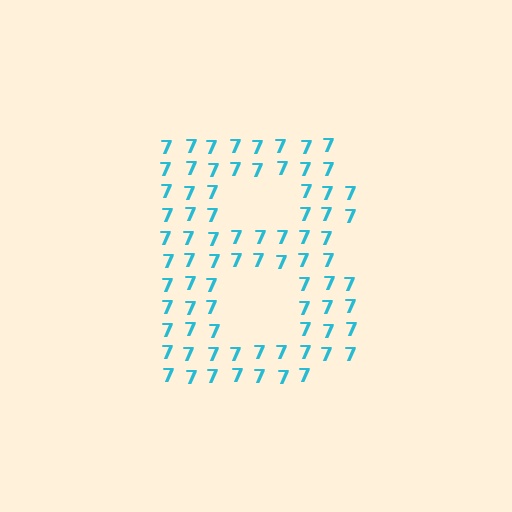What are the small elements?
The small elements are digit 7's.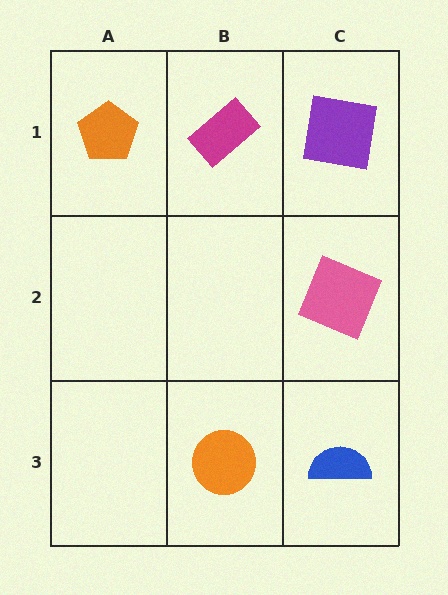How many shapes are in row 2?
1 shape.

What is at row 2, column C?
A pink square.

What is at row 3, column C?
A blue semicircle.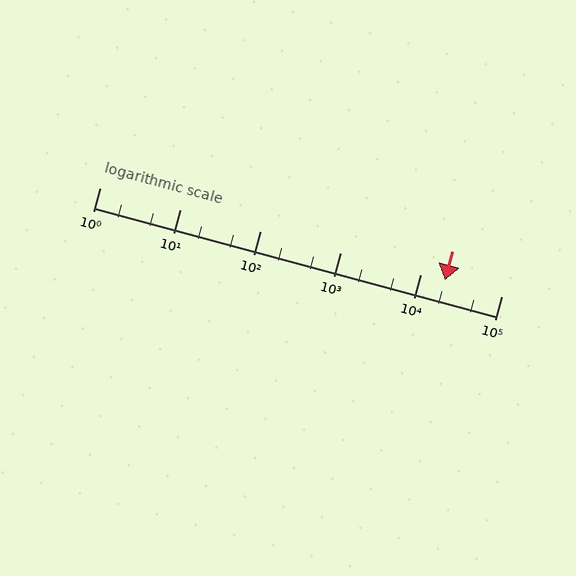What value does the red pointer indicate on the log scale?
The pointer indicates approximately 20000.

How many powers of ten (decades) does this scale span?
The scale spans 5 decades, from 1 to 100000.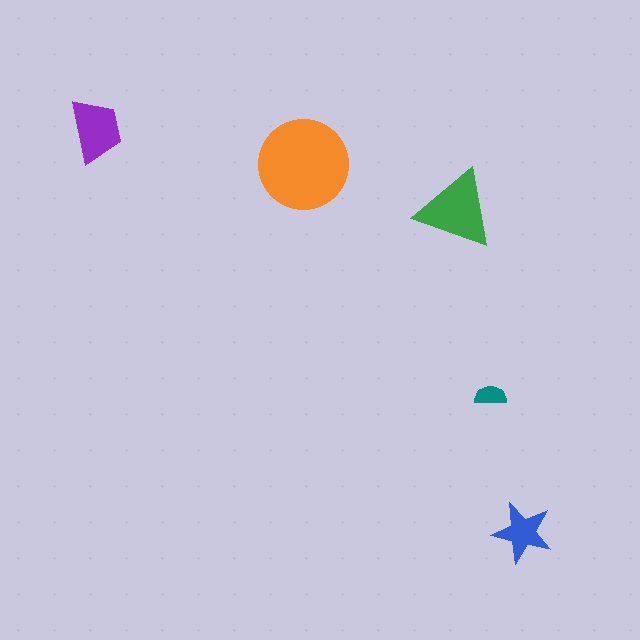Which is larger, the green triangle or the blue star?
The green triangle.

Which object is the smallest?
The teal semicircle.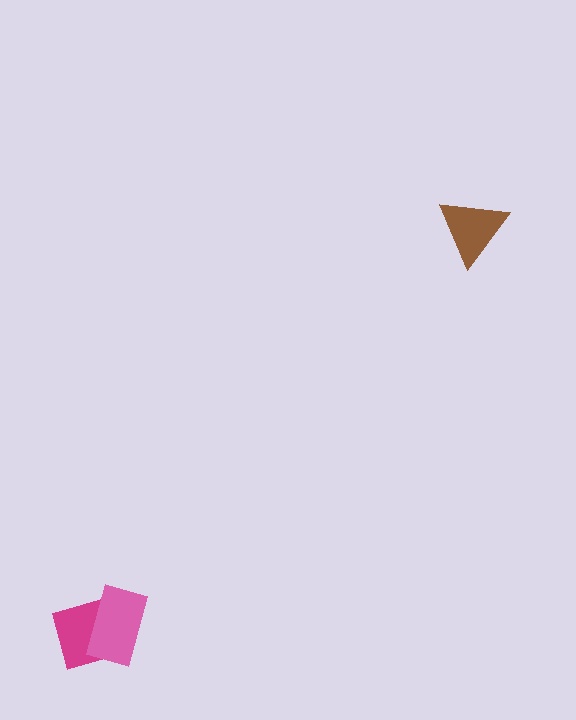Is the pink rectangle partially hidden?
No, no other shape covers it.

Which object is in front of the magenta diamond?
The pink rectangle is in front of the magenta diamond.